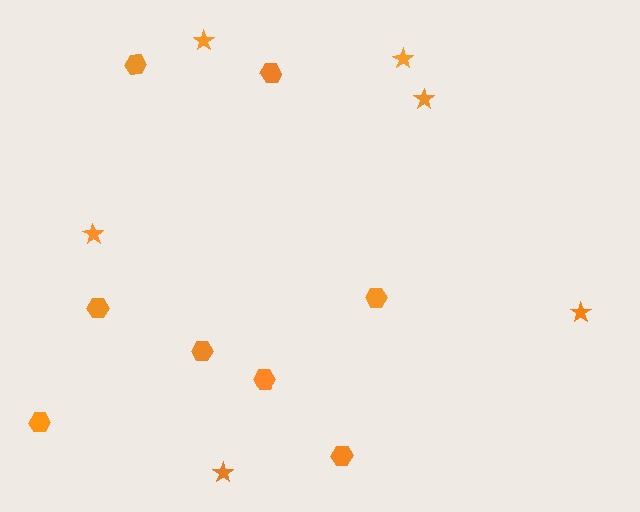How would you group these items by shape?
There are 2 groups: one group of hexagons (8) and one group of stars (6).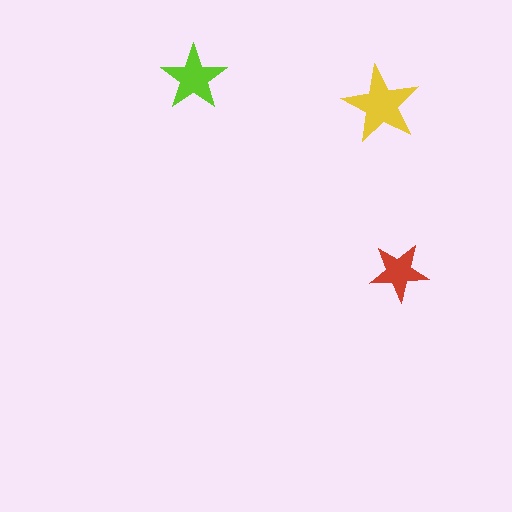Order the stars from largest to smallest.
the yellow one, the lime one, the red one.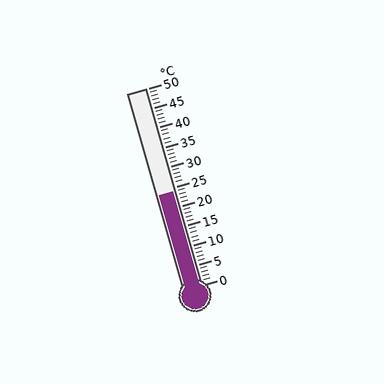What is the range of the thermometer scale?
The thermometer scale ranges from 0°C to 50°C.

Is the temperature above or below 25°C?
The temperature is below 25°C.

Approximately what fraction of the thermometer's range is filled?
The thermometer is filled to approximately 50% of its range.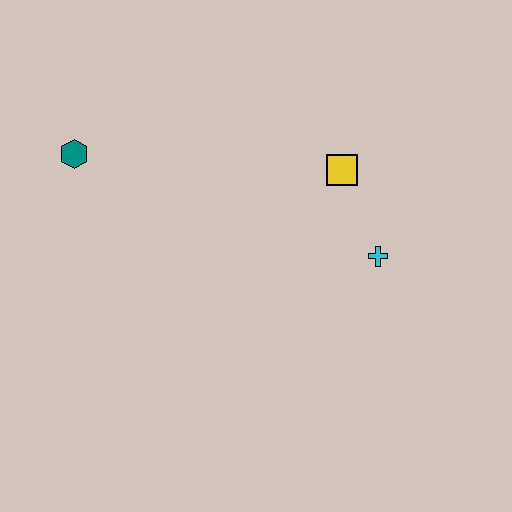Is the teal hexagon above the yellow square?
Yes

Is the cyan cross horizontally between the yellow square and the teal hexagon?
No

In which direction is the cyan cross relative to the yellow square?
The cyan cross is below the yellow square.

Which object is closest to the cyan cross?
The yellow square is closest to the cyan cross.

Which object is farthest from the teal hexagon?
The cyan cross is farthest from the teal hexagon.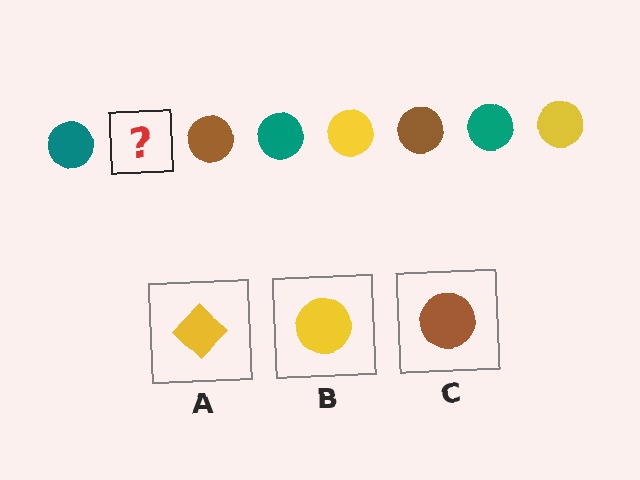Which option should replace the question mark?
Option B.